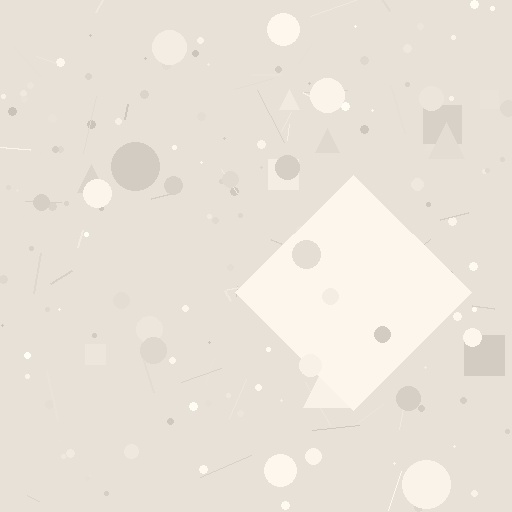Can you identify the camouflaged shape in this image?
The camouflaged shape is a diamond.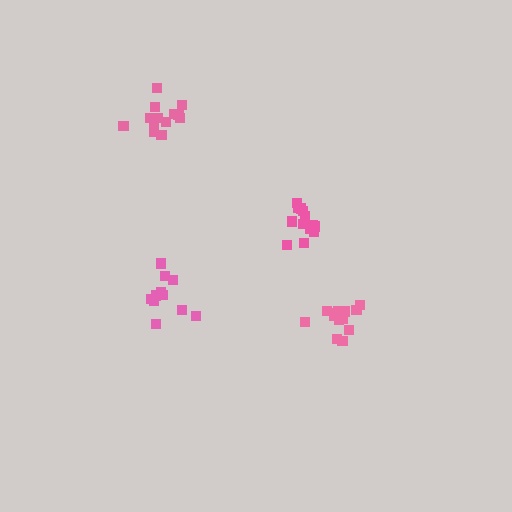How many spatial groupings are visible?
There are 4 spatial groupings.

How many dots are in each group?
Group 1: 11 dots, Group 2: 13 dots, Group 3: 13 dots, Group 4: 13 dots (50 total).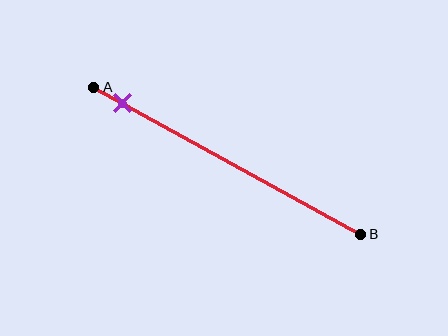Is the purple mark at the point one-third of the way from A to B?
No, the mark is at about 10% from A, not at the 33% one-third point.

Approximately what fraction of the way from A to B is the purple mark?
The purple mark is approximately 10% of the way from A to B.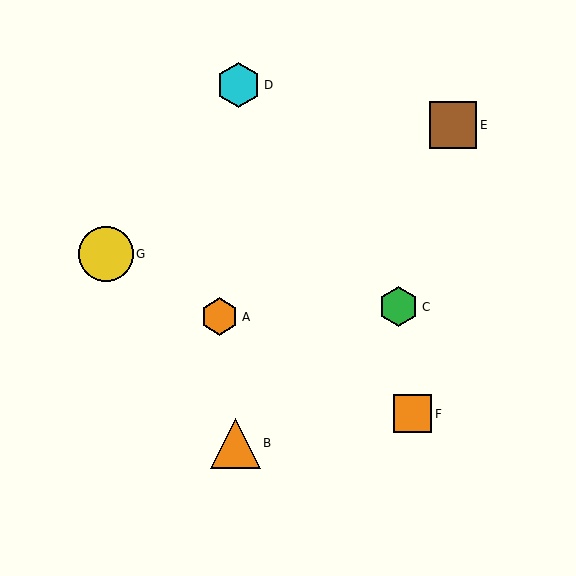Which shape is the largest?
The yellow circle (labeled G) is the largest.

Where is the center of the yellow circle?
The center of the yellow circle is at (106, 254).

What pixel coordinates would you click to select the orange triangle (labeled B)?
Click at (235, 443) to select the orange triangle B.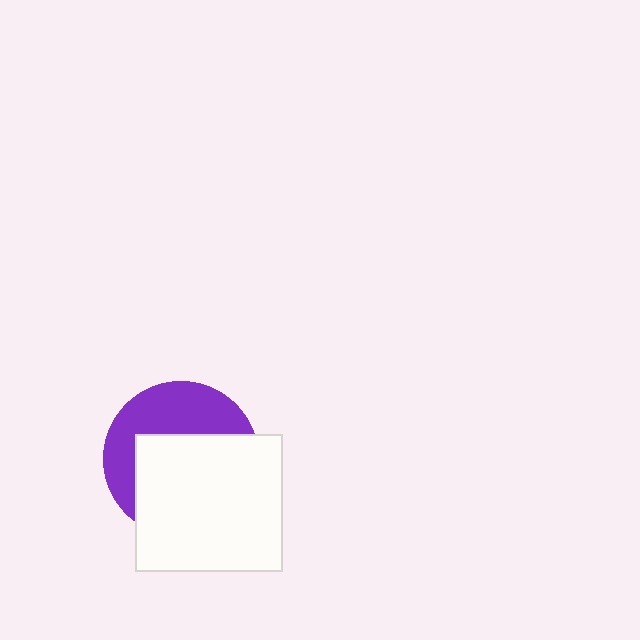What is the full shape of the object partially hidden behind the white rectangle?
The partially hidden object is a purple circle.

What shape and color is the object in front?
The object in front is a white rectangle.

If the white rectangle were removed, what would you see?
You would see the complete purple circle.